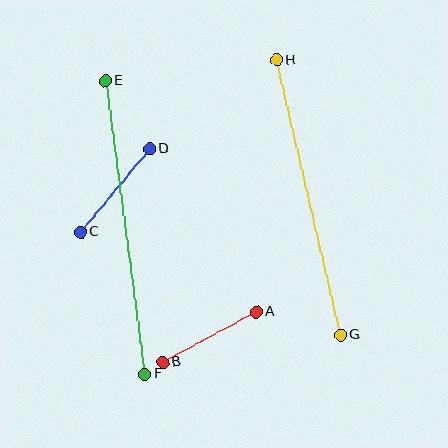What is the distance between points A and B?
The distance is approximately 106 pixels.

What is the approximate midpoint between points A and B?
The midpoint is at approximately (209, 337) pixels.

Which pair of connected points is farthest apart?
Points E and F are farthest apart.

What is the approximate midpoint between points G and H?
The midpoint is at approximately (309, 198) pixels.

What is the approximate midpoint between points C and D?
The midpoint is at approximately (115, 190) pixels.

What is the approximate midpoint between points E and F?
The midpoint is at approximately (125, 227) pixels.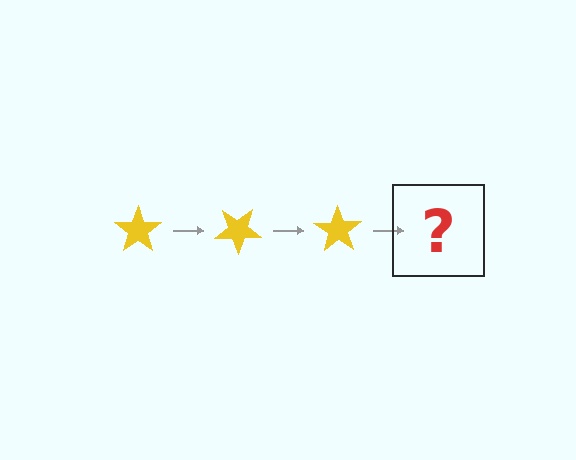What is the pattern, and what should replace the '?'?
The pattern is that the star rotates 35 degrees each step. The '?' should be a yellow star rotated 105 degrees.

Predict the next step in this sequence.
The next step is a yellow star rotated 105 degrees.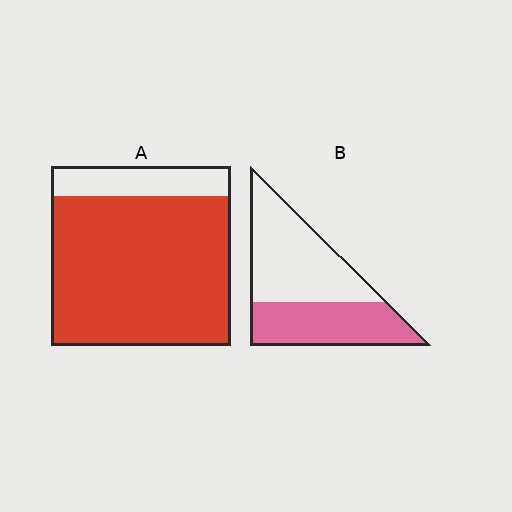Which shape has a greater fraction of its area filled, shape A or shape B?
Shape A.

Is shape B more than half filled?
No.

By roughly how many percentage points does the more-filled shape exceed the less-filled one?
By roughly 40 percentage points (A over B).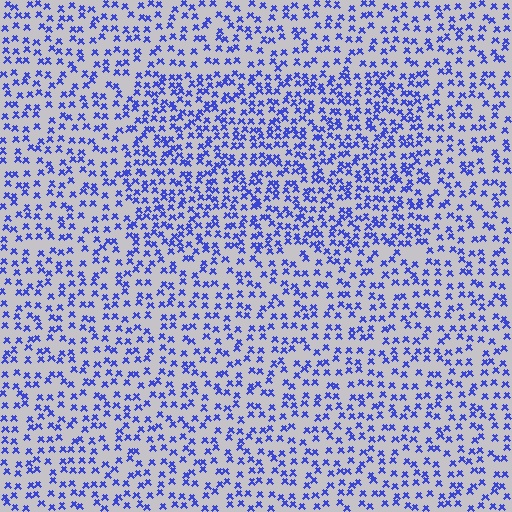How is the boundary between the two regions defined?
The boundary is defined by a change in element density (approximately 1.6x ratio). All elements are the same color, size, and shape.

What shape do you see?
I see a rectangle.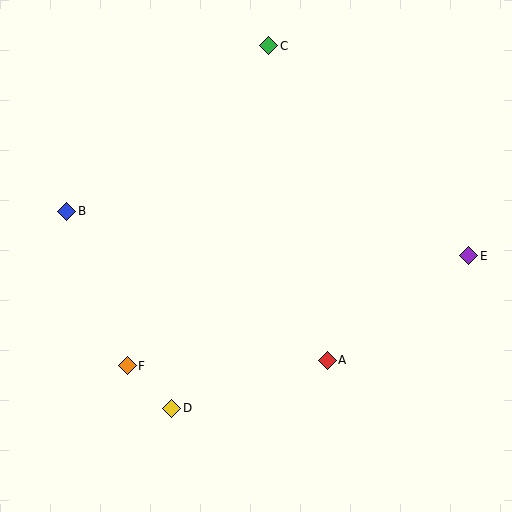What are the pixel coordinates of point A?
Point A is at (327, 360).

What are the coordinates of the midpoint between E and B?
The midpoint between E and B is at (268, 233).